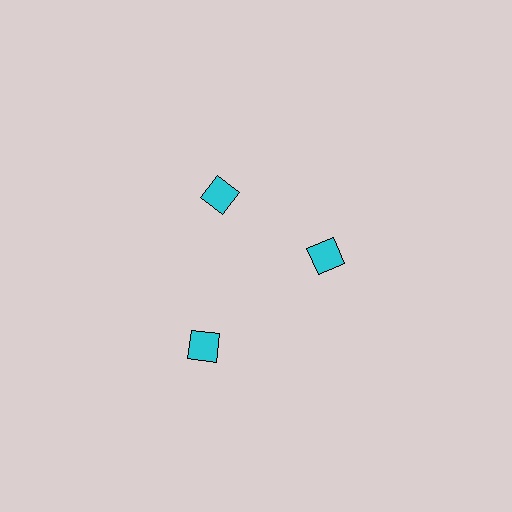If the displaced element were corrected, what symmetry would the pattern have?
It would have 3-fold rotational symmetry — the pattern would map onto itself every 120 degrees.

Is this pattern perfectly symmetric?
No. The 3 cyan diamonds are arranged in a ring, but one element near the 7 o'clock position is pushed outward from the center, breaking the 3-fold rotational symmetry.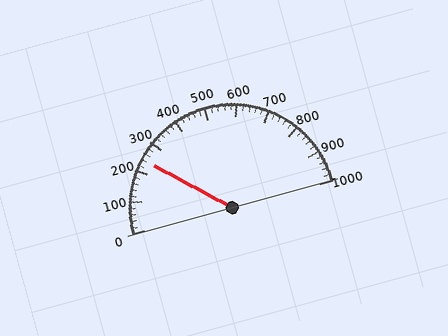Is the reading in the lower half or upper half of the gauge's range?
The reading is in the lower half of the range (0 to 1000).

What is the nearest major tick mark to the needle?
The nearest major tick mark is 200.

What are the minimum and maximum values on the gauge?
The gauge ranges from 0 to 1000.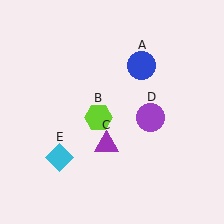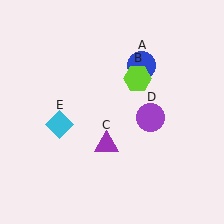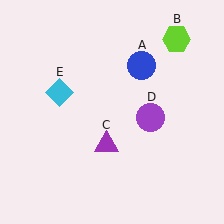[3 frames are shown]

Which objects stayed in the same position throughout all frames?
Blue circle (object A) and purple triangle (object C) and purple circle (object D) remained stationary.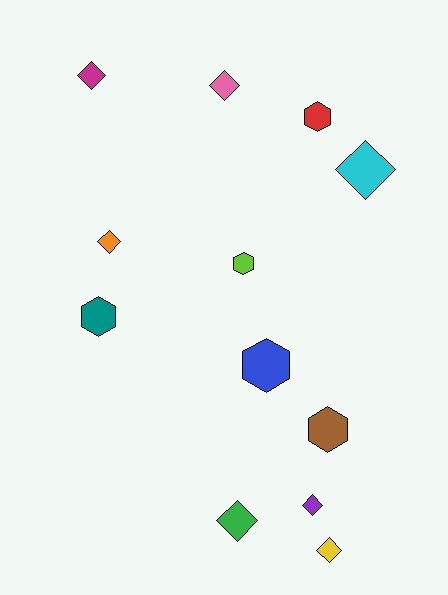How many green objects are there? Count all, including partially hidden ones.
There is 1 green object.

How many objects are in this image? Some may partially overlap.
There are 12 objects.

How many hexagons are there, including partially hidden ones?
There are 5 hexagons.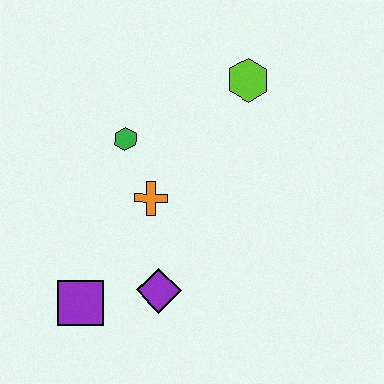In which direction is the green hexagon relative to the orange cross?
The green hexagon is above the orange cross.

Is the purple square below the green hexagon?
Yes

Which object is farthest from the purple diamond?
The lime hexagon is farthest from the purple diamond.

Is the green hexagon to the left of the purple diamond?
Yes